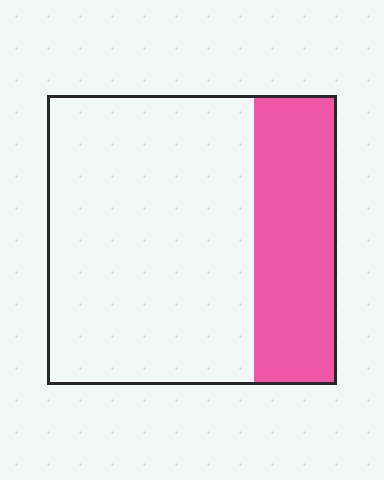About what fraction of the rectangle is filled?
About one quarter (1/4).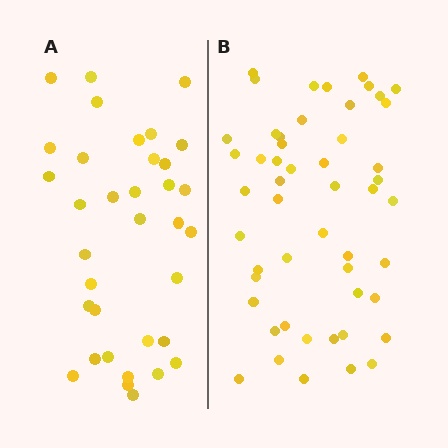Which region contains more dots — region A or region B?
Region B (the right region) has more dots.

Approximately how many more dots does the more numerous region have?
Region B has approximately 15 more dots than region A.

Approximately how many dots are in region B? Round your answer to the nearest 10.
About 50 dots. (The exact count is 51, which rounds to 50.)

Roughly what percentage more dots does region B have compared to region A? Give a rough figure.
About 45% more.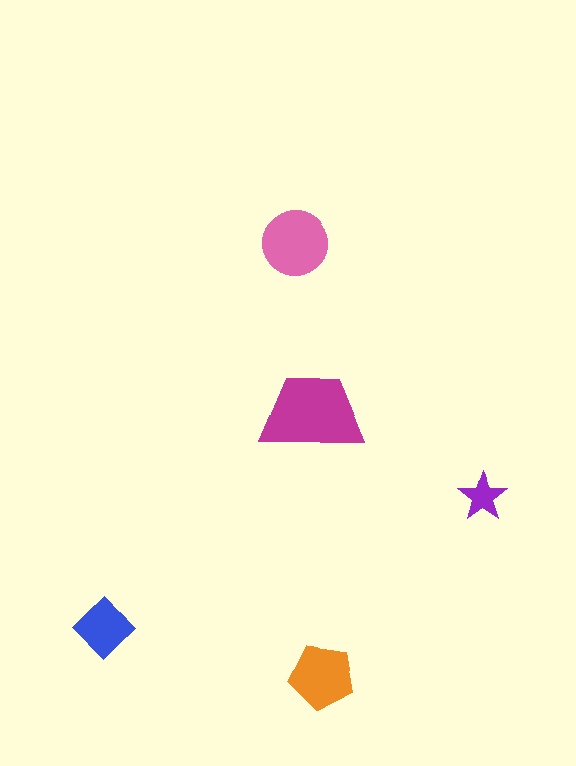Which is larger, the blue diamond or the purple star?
The blue diamond.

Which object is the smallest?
The purple star.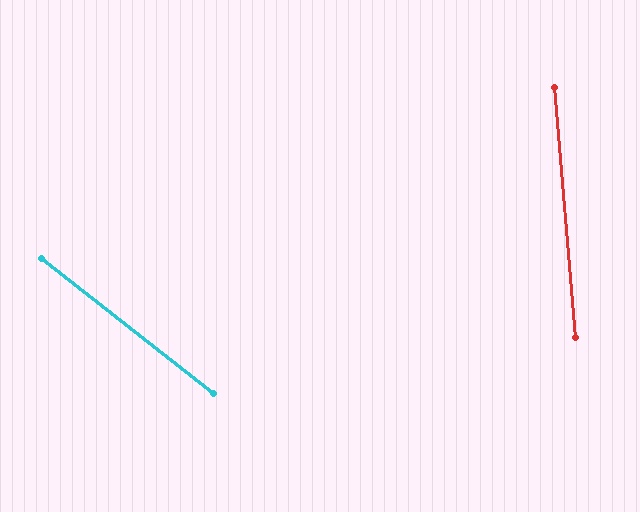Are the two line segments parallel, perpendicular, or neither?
Neither parallel nor perpendicular — they differ by about 47°.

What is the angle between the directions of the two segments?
Approximately 47 degrees.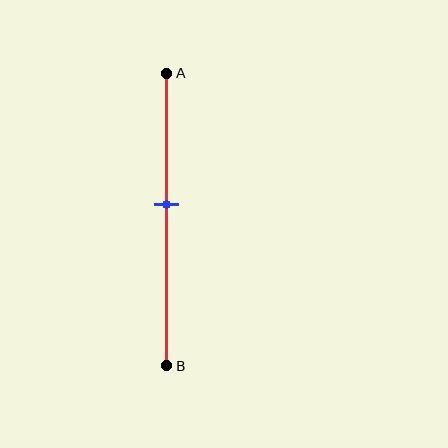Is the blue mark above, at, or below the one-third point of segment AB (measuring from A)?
The blue mark is below the one-third point of segment AB.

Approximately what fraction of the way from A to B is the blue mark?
The blue mark is approximately 45% of the way from A to B.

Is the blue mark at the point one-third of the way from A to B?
No, the mark is at about 45% from A, not at the 33% one-third point.